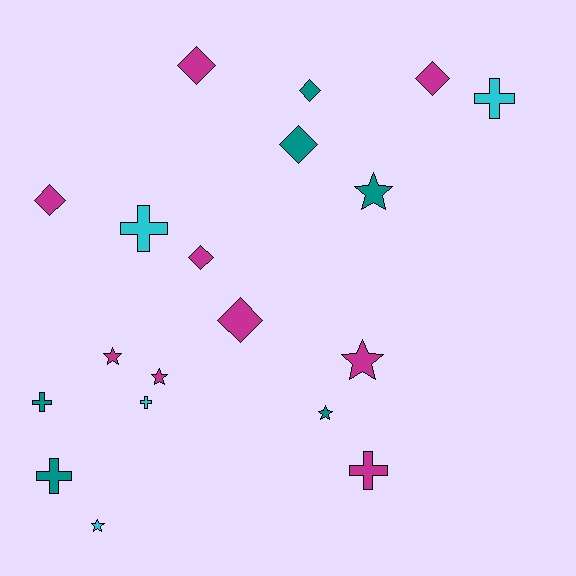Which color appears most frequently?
Magenta, with 9 objects.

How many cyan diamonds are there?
There are no cyan diamonds.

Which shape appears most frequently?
Diamond, with 7 objects.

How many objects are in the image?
There are 19 objects.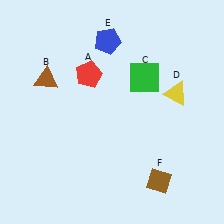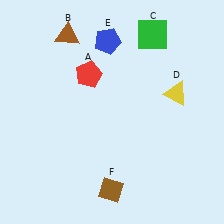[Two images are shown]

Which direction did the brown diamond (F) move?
The brown diamond (F) moved left.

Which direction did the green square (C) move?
The green square (C) moved up.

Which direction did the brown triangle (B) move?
The brown triangle (B) moved up.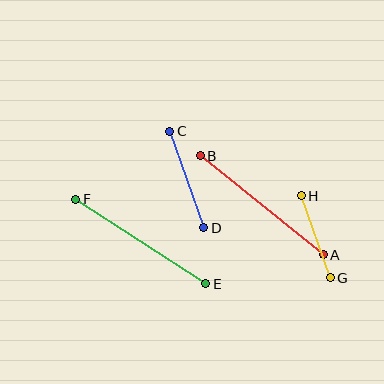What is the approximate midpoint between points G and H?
The midpoint is at approximately (316, 237) pixels.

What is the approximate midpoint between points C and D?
The midpoint is at approximately (187, 179) pixels.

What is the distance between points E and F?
The distance is approximately 155 pixels.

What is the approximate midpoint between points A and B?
The midpoint is at approximately (262, 205) pixels.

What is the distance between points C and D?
The distance is approximately 102 pixels.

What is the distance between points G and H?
The distance is approximately 87 pixels.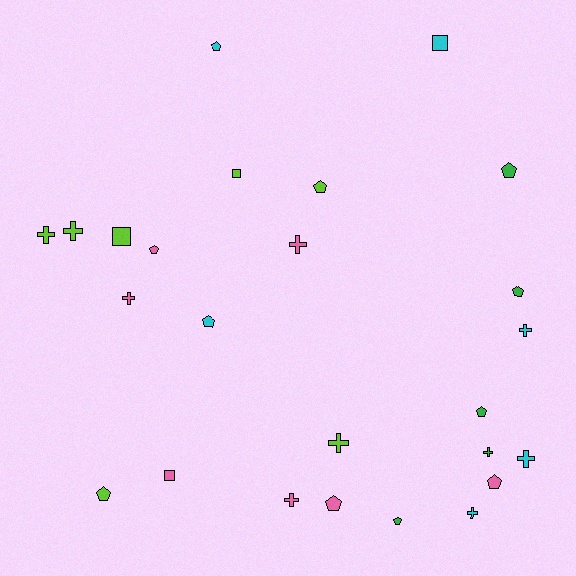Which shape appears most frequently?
Pentagon, with 11 objects.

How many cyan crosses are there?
There are 3 cyan crosses.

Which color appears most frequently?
Pink, with 7 objects.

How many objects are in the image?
There are 25 objects.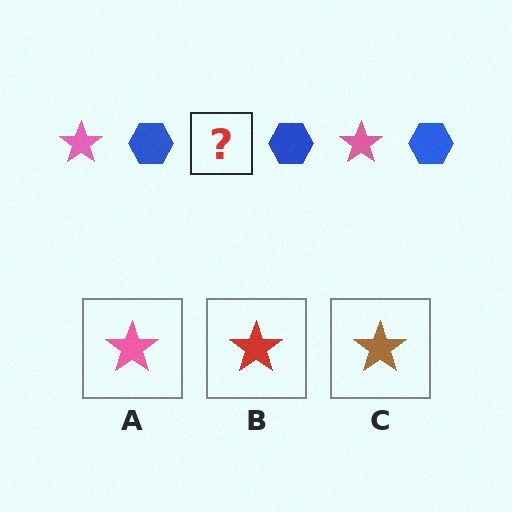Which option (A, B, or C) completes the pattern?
A.